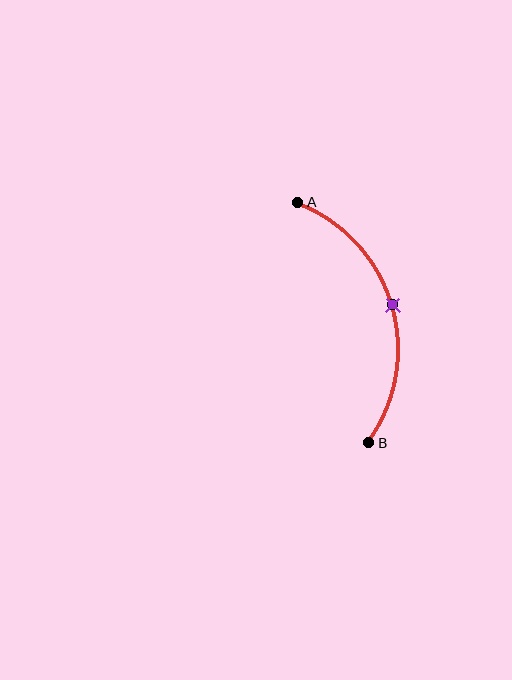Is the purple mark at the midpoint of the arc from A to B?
Yes. The purple mark lies on the arc at equal arc-length from both A and B — it is the arc midpoint.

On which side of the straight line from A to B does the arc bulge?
The arc bulges to the right of the straight line connecting A and B.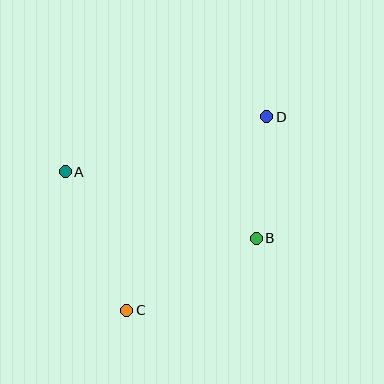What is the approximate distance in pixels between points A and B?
The distance between A and B is approximately 202 pixels.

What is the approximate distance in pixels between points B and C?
The distance between B and C is approximately 148 pixels.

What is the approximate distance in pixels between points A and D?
The distance between A and D is approximately 209 pixels.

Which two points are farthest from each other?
Points C and D are farthest from each other.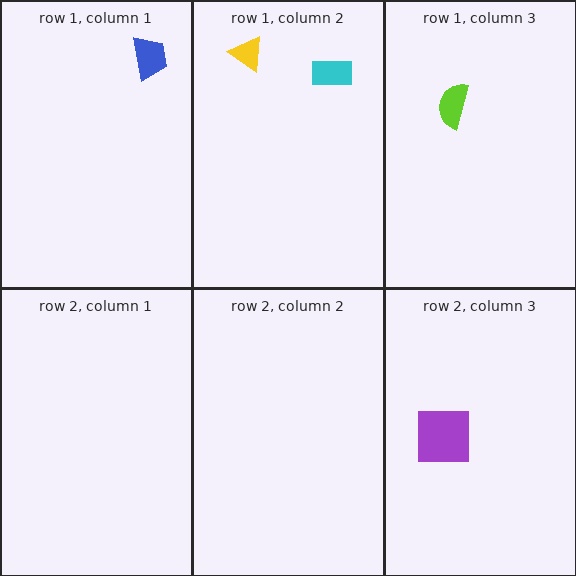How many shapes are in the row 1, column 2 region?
2.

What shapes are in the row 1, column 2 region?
The cyan rectangle, the yellow triangle.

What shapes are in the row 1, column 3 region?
The lime semicircle.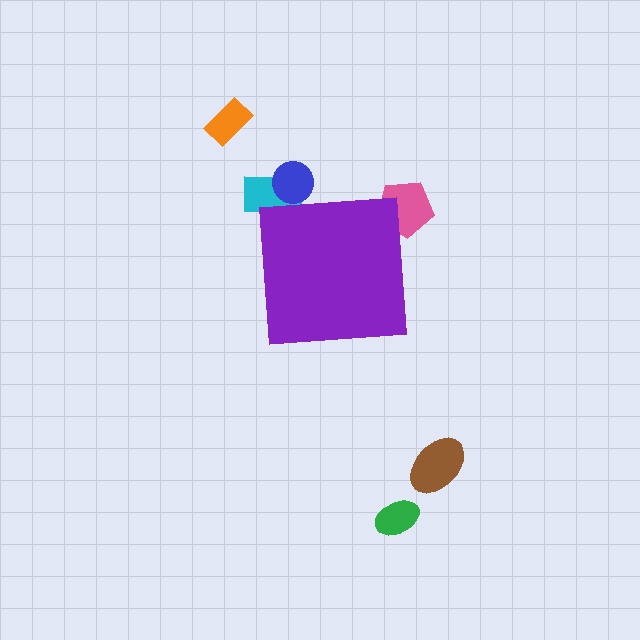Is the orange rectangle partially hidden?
No, the orange rectangle is fully visible.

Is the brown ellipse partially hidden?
No, the brown ellipse is fully visible.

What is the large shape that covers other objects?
A purple square.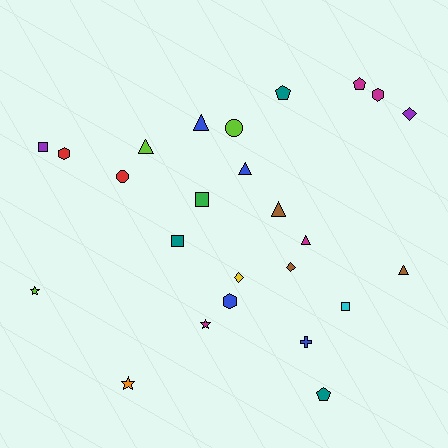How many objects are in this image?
There are 25 objects.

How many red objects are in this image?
There are 2 red objects.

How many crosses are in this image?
There is 1 cross.